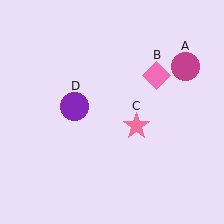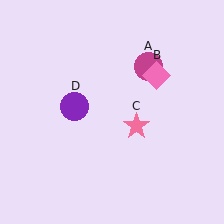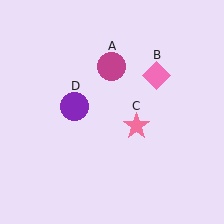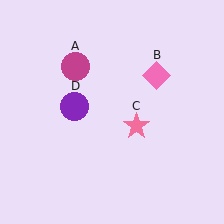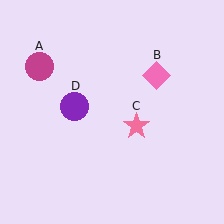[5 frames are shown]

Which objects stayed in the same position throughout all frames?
Pink diamond (object B) and pink star (object C) and purple circle (object D) remained stationary.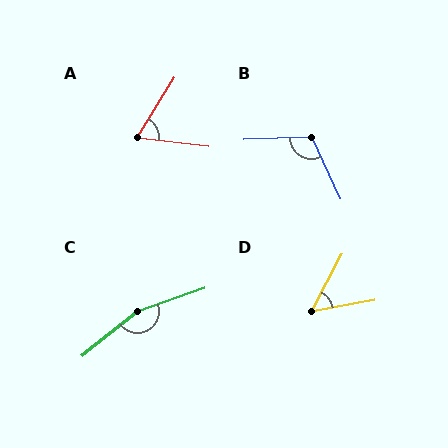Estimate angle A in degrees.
Approximately 65 degrees.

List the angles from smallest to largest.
D (51°), A (65°), B (113°), C (161°).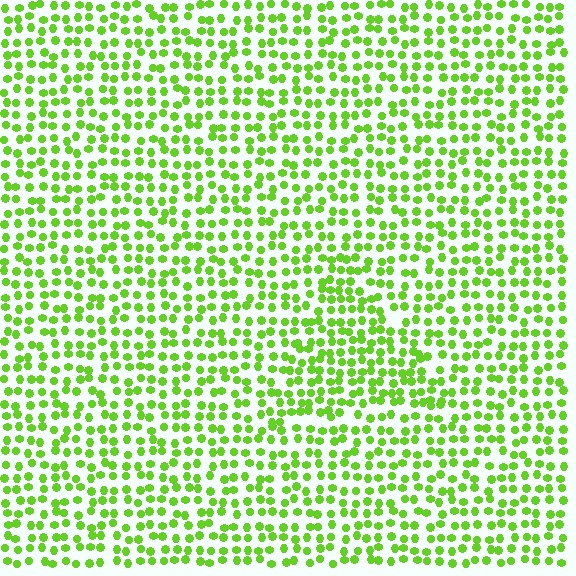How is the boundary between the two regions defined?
The boundary is defined by a change in element density (approximately 1.4x ratio). All elements are the same color, size, and shape.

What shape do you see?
I see a triangle.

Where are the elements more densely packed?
The elements are more densely packed inside the triangle boundary.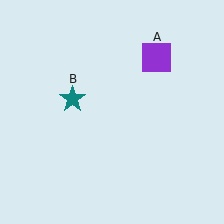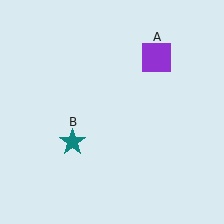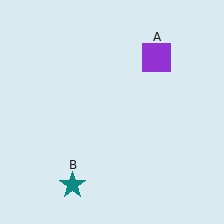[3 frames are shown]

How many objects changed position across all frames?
1 object changed position: teal star (object B).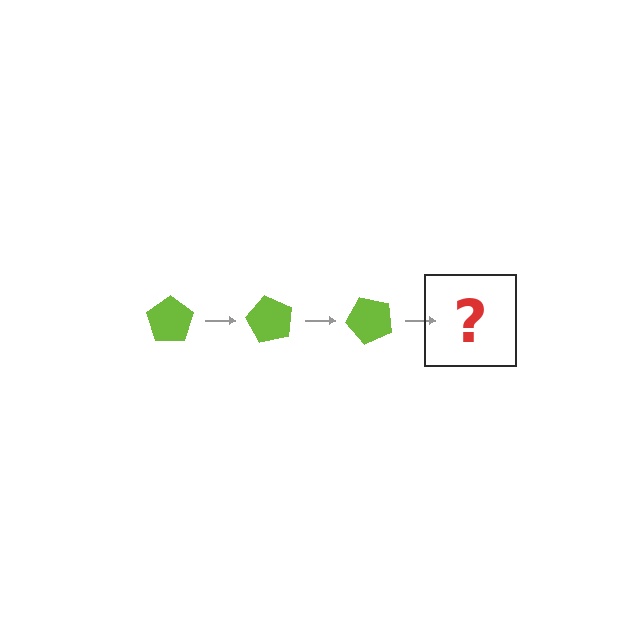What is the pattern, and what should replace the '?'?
The pattern is that the pentagon rotates 60 degrees each step. The '?' should be a lime pentagon rotated 180 degrees.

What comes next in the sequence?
The next element should be a lime pentagon rotated 180 degrees.